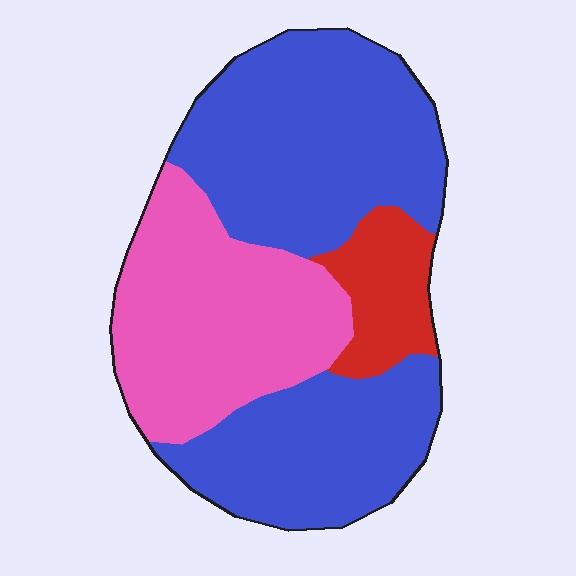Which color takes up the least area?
Red, at roughly 10%.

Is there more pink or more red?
Pink.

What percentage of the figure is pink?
Pink covers 31% of the figure.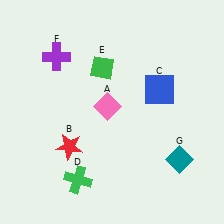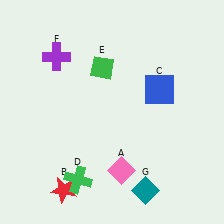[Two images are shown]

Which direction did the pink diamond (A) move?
The pink diamond (A) moved down.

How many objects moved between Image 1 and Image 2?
3 objects moved between the two images.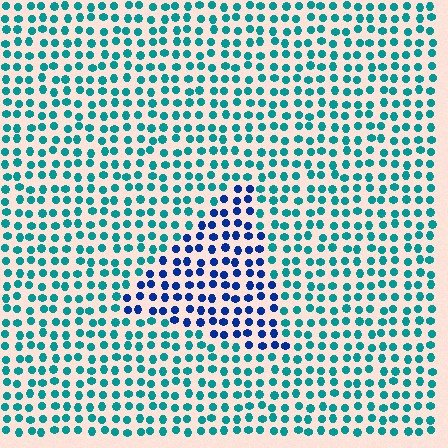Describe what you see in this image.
The image is filled with small teal elements in a uniform arrangement. A triangle-shaped region is visible where the elements are tinted to a slightly different hue, forming a subtle color boundary.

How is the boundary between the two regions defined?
The boundary is defined purely by a slight shift in hue (about 44 degrees). Spacing, size, and orientation are identical on both sides.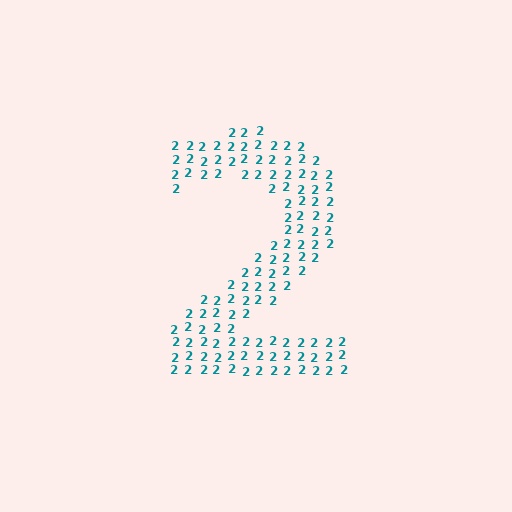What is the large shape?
The large shape is the digit 2.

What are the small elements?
The small elements are digit 2's.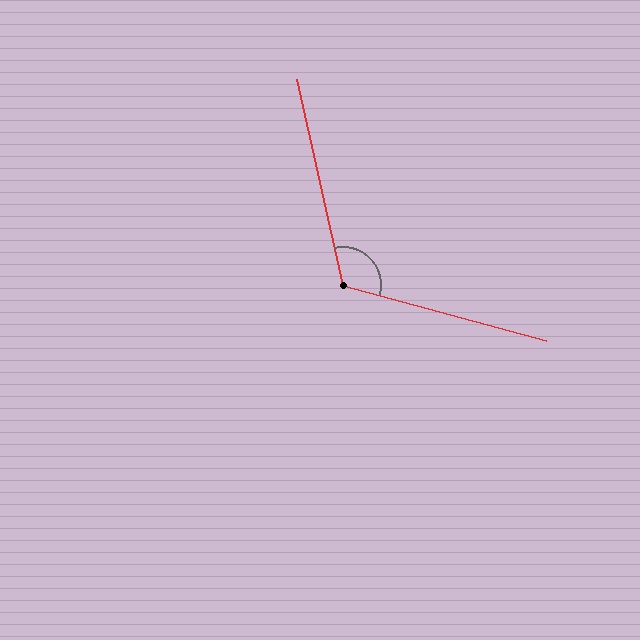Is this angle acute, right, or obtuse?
It is obtuse.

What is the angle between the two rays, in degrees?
Approximately 118 degrees.